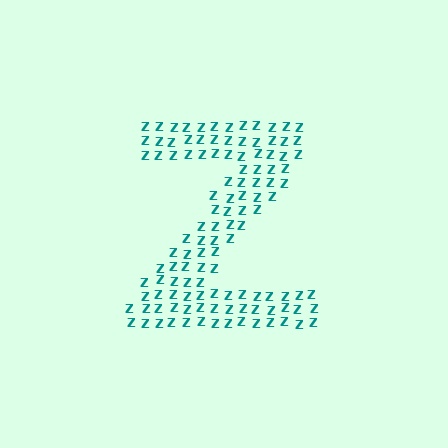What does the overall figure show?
The overall figure shows the letter Z.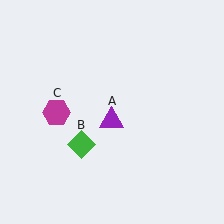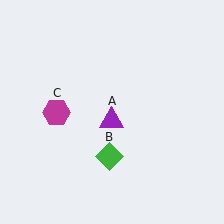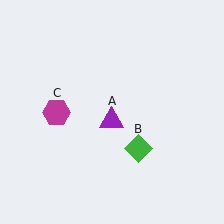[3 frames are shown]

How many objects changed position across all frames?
1 object changed position: green diamond (object B).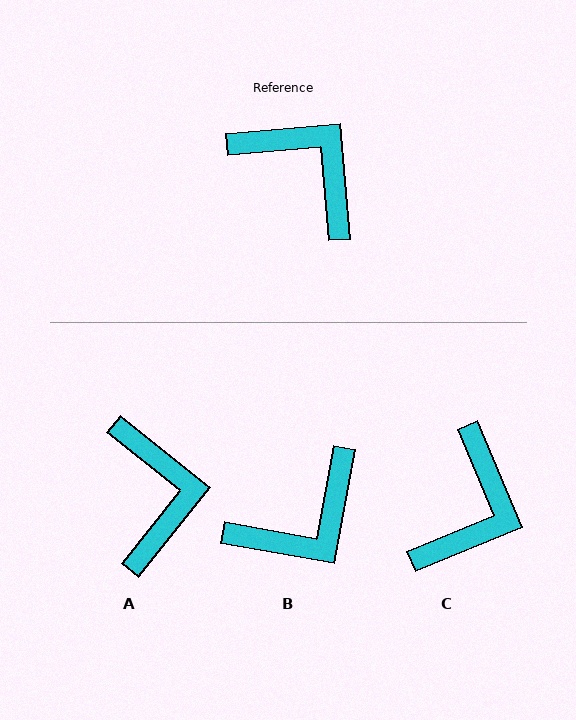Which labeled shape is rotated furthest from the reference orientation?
B, about 105 degrees away.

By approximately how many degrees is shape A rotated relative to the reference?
Approximately 43 degrees clockwise.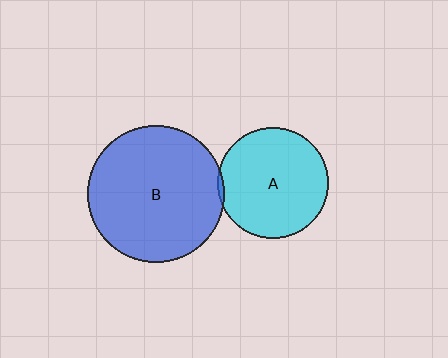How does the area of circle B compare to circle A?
Approximately 1.5 times.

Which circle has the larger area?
Circle B (blue).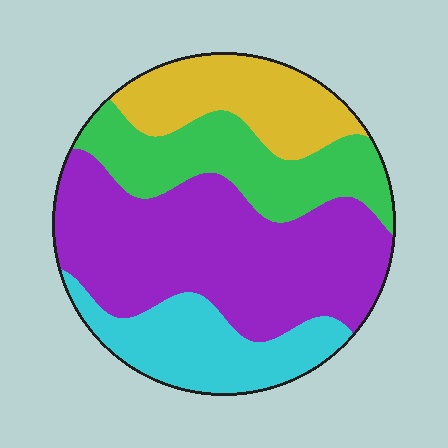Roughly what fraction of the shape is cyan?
Cyan covers around 20% of the shape.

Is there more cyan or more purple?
Purple.